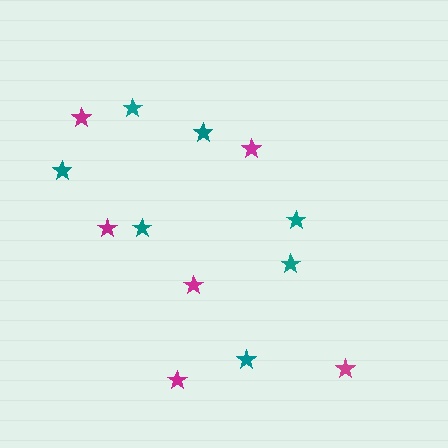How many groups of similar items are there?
There are 2 groups: one group of magenta stars (6) and one group of teal stars (7).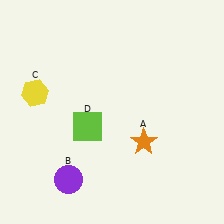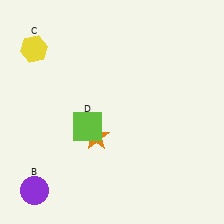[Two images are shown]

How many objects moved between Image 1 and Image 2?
3 objects moved between the two images.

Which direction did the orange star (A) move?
The orange star (A) moved left.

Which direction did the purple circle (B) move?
The purple circle (B) moved left.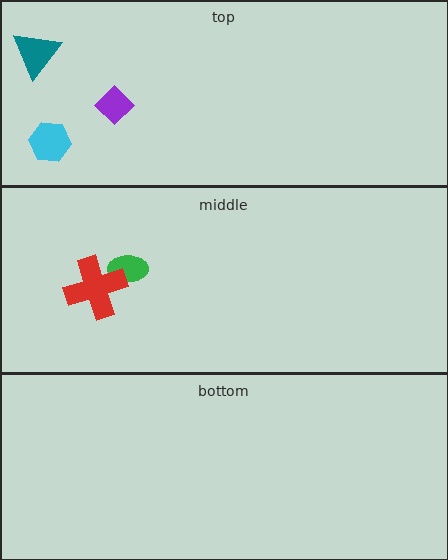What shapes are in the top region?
The purple diamond, the teal triangle, the cyan hexagon.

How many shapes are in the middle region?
2.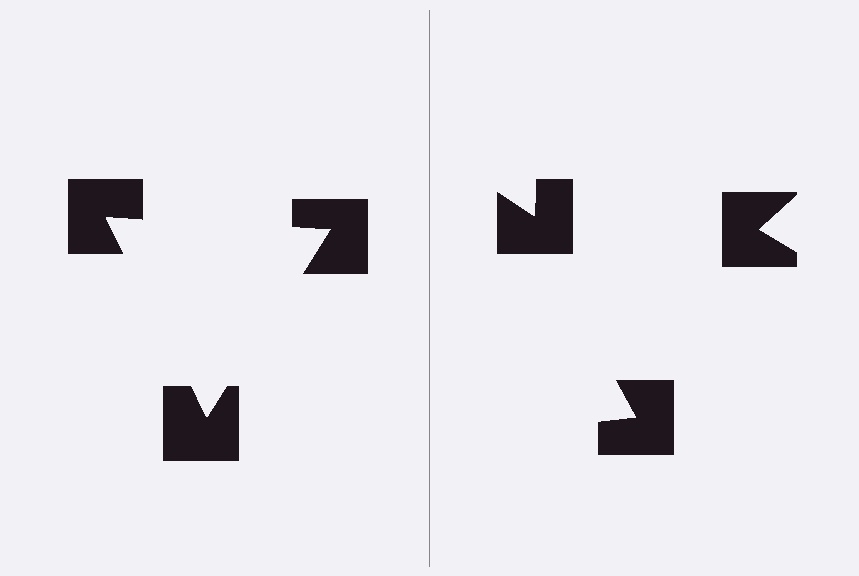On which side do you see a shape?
An illusory triangle appears on the left side. On the right side the wedge cuts are rotated, so no coherent shape forms.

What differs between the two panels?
The notched squares are positioned identically on both sides; only the wedge orientations differ. On the left they align to a triangle; on the right they are misaligned.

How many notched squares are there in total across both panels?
6 — 3 on each side.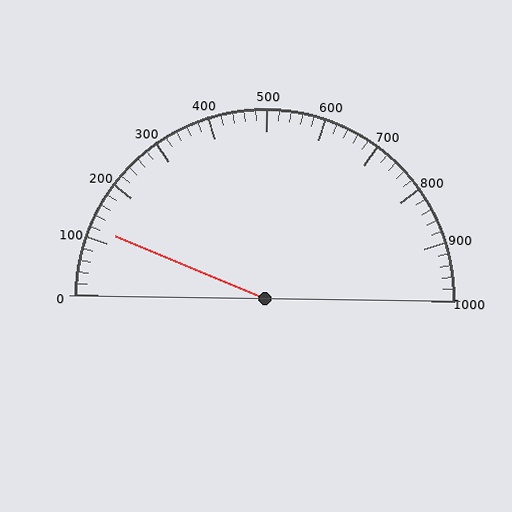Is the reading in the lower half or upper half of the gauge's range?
The reading is in the lower half of the range (0 to 1000).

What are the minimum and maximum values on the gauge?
The gauge ranges from 0 to 1000.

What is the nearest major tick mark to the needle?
The nearest major tick mark is 100.